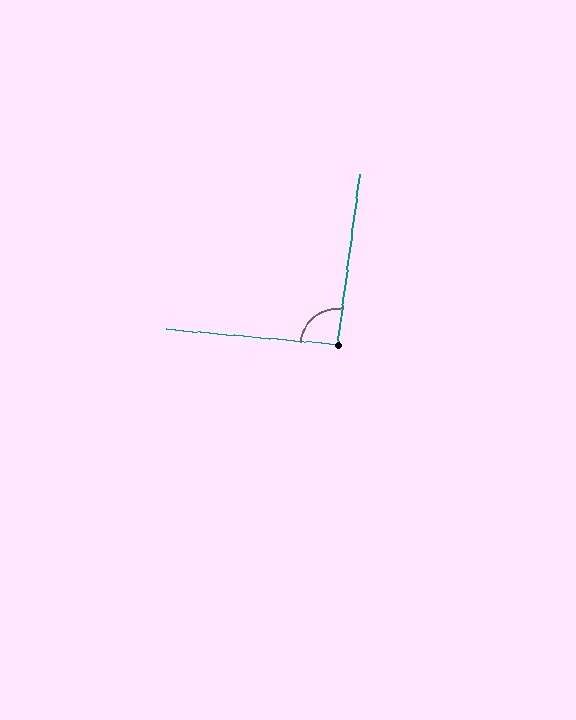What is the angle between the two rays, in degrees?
Approximately 92 degrees.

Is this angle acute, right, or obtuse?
It is approximately a right angle.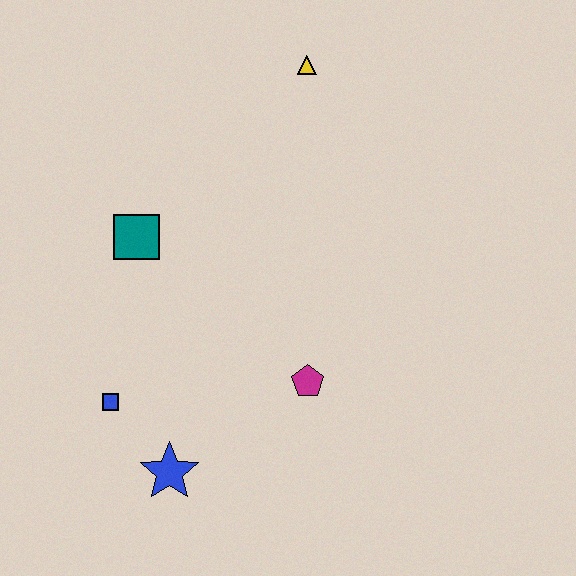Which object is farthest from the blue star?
The yellow triangle is farthest from the blue star.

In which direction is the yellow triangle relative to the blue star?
The yellow triangle is above the blue star.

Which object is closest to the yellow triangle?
The teal square is closest to the yellow triangle.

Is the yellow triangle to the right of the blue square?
Yes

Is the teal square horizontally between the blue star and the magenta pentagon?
No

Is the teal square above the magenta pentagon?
Yes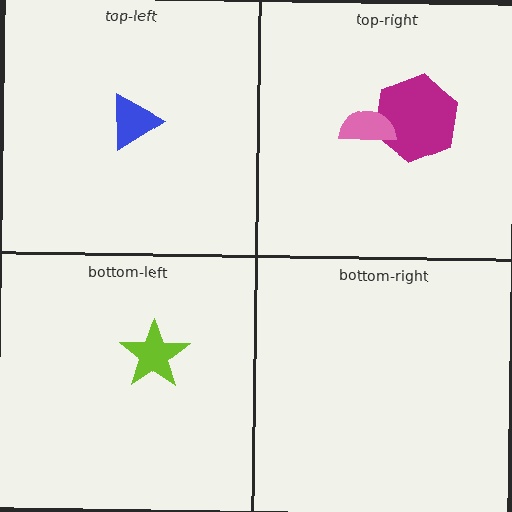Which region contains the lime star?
The bottom-left region.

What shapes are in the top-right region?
The magenta hexagon, the pink semicircle.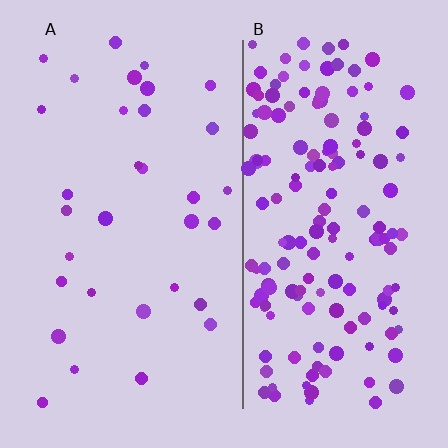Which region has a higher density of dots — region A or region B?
B (the right).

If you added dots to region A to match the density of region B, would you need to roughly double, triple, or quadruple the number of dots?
Approximately quadruple.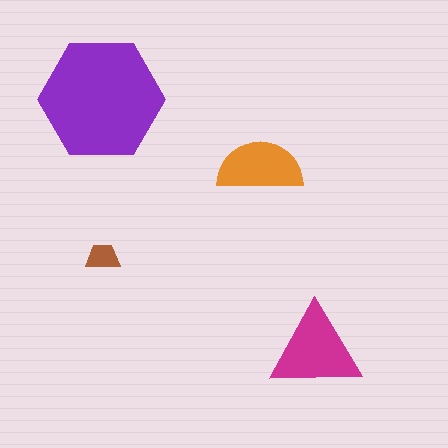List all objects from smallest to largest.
The brown trapezoid, the orange semicircle, the magenta triangle, the purple hexagon.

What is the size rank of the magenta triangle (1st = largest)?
2nd.